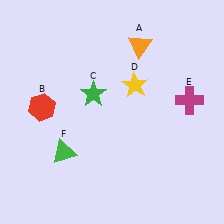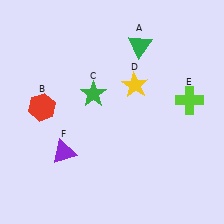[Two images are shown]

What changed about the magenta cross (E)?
In Image 1, E is magenta. In Image 2, it changed to lime.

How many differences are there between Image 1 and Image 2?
There are 3 differences between the two images.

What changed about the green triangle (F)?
In Image 1, F is green. In Image 2, it changed to purple.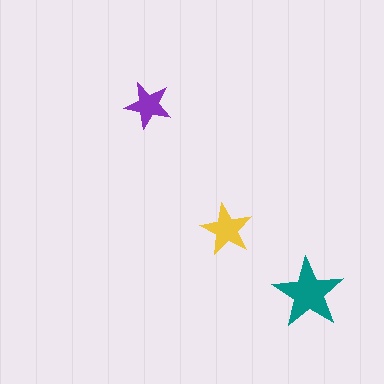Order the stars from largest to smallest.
the teal one, the yellow one, the purple one.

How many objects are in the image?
There are 3 objects in the image.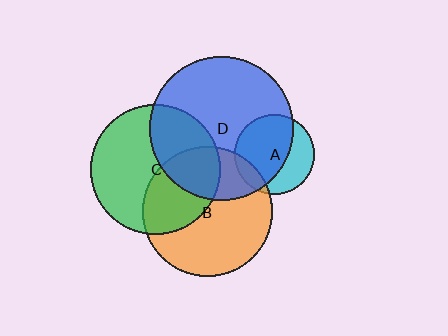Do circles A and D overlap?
Yes.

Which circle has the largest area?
Circle D (blue).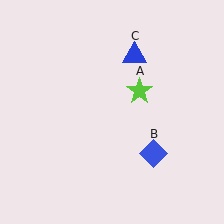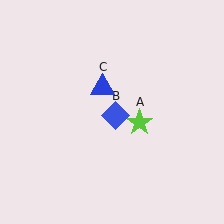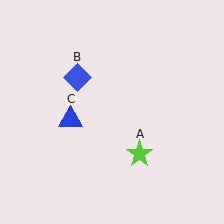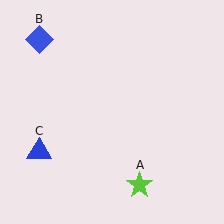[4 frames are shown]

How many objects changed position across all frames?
3 objects changed position: lime star (object A), blue diamond (object B), blue triangle (object C).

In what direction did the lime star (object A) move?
The lime star (object A) moved down.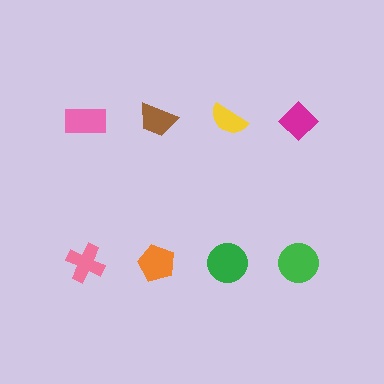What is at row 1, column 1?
A pink rectangle.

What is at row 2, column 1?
A pink cross.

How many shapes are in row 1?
4 shapes.